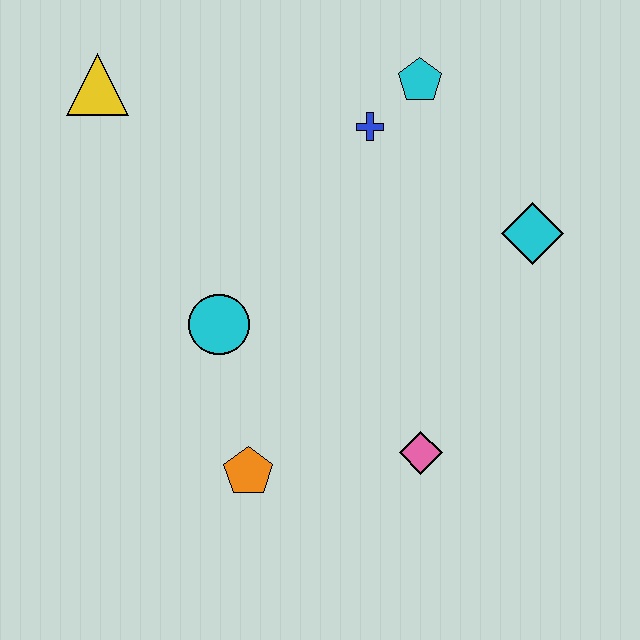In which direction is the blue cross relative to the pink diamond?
The blue cross is above the pink diamond.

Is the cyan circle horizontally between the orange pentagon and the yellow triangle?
Yes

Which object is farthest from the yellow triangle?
The pink diamond is farthest from the yellow triangle.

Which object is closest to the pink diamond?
The orange pentagon is closest to the pink diamond.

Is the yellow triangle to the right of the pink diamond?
No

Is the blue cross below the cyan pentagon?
Yes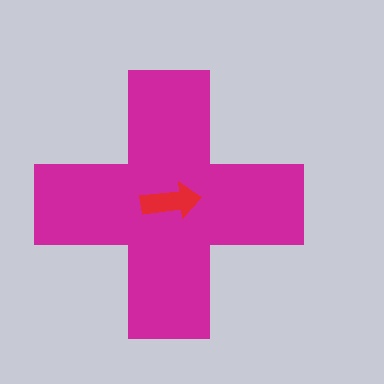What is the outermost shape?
The magenta cross.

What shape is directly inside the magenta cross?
The red arrow.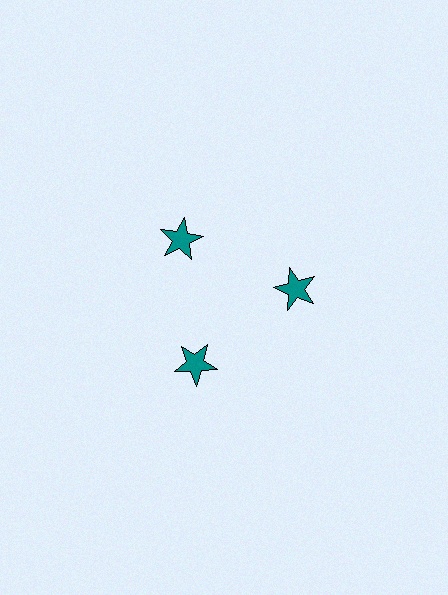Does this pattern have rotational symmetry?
Yes, this pattern has 3-fold rotational symmetry. It looks the same after rotating 120 degrees around the center.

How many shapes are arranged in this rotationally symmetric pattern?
There are 3 shapes, arranged in 3 groups of 1.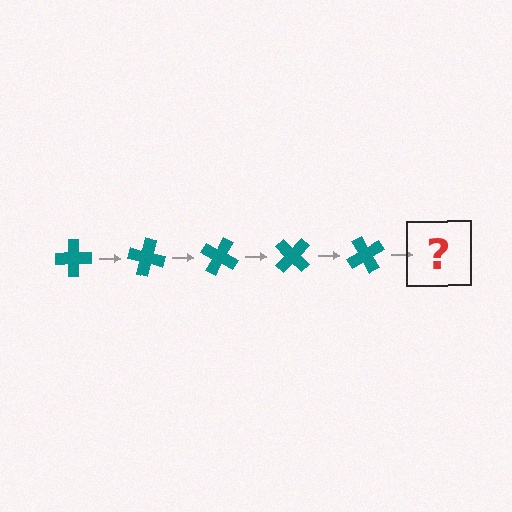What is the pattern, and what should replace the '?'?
The pattern is that the cross rotates 15 degrees each step. The '?' should be a teal cross rotated 75 degrees.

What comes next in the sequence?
The next element should be a teal cross rotated 75 degrees.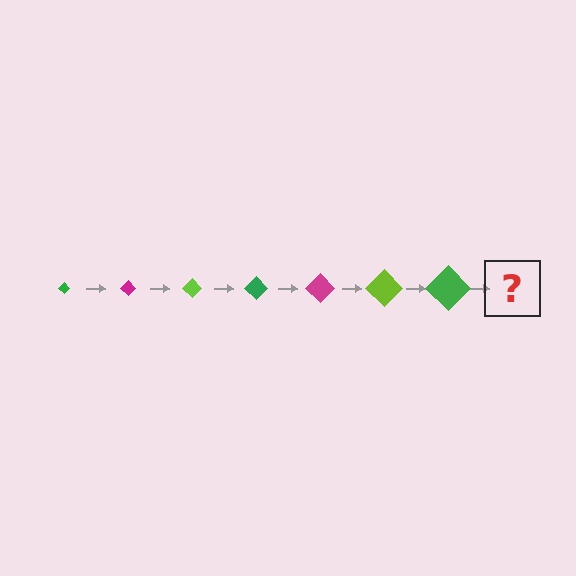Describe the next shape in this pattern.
It should be a magenta diamond, larger than the previous one.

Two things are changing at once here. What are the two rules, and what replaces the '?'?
The two rules are that the diamond grows larger each step and the color cycles through green, magenta, and lime. The '?' should be a magenta diamond, larger than the previous one.